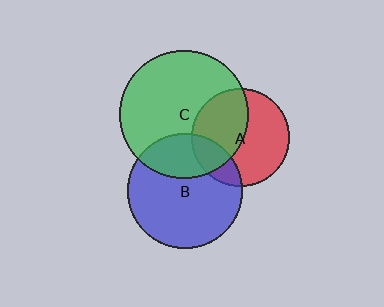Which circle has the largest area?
Circle C (green).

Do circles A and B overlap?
Yes.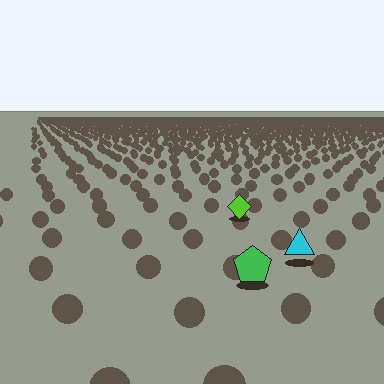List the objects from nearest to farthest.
From nearest to farthest: the green pentagon, the cyan triangle, the lime diamond.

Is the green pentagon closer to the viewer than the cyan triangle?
Yes. The green pentagon is closer — you can tell from the texture gradient: the ground texture is coarser near it.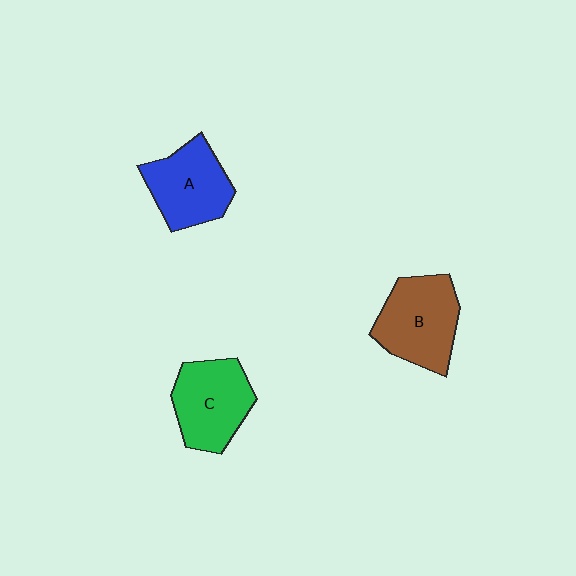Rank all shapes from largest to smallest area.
From largest to smallest: B (brown), C (green), A (blue).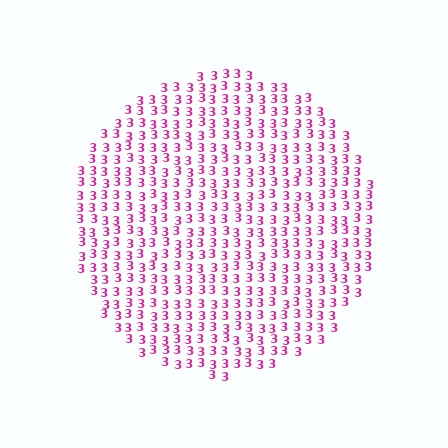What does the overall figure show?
The overall figure shows a circle.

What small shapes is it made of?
It is made of small digit 3's.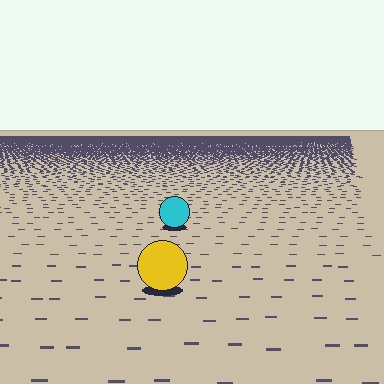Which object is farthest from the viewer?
The cyan circle is farthest from the viewer. It appears smaller and the ground texture around it is denser.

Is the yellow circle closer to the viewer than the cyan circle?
Yes. The yellow circle is closer — you can tell from the texture gradient: the ground texture is coarser near it.